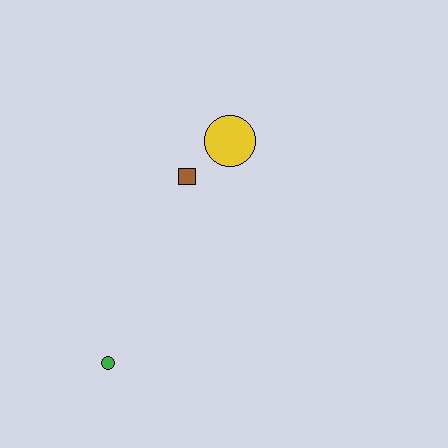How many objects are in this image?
There are 3 objects.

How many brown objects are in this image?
There is 1 brown object.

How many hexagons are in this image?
There are no hexagons.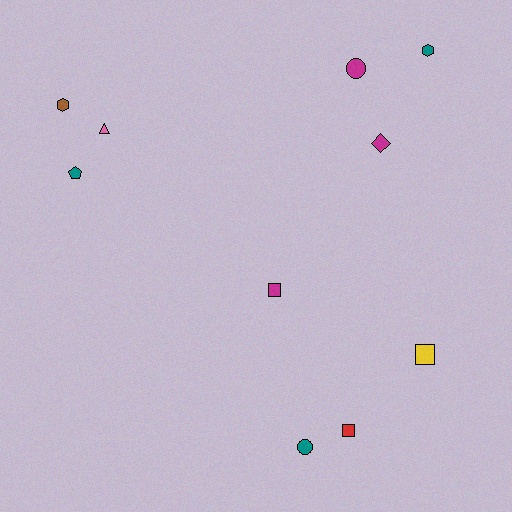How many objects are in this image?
There are 10 objects.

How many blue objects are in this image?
There are no blue objects.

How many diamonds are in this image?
There is 1 diamond.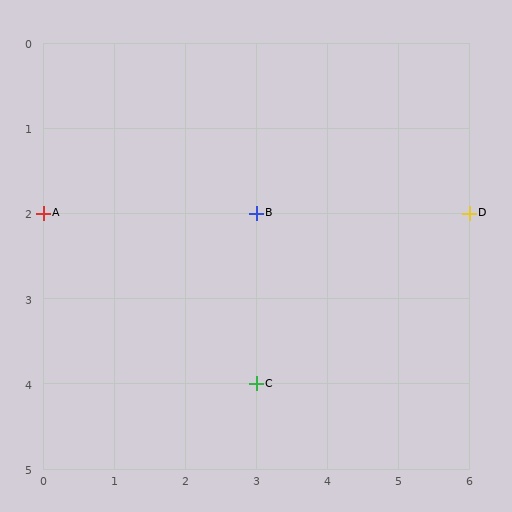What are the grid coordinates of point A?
Point A is at grid coordinates (0, 2).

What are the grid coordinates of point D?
Point D is at grid coordinates (6, 2).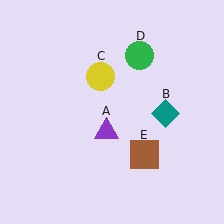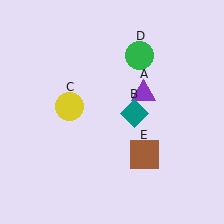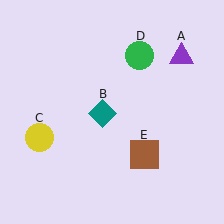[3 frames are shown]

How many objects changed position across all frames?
3 objects changed position: purple triangle (object A), teal diamond (object B), yellow circle (object C).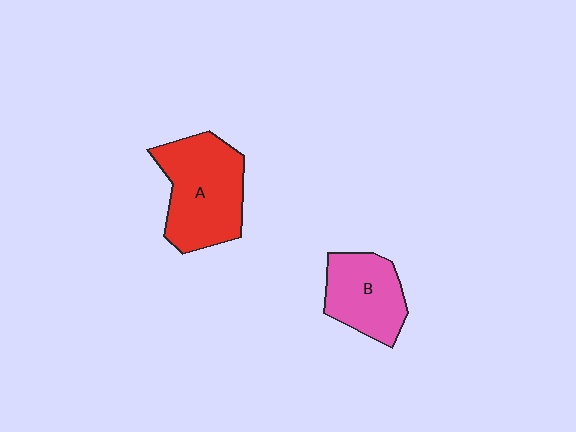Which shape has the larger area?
Shape A (red).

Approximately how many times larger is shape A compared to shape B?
Approximately 1.4 times.